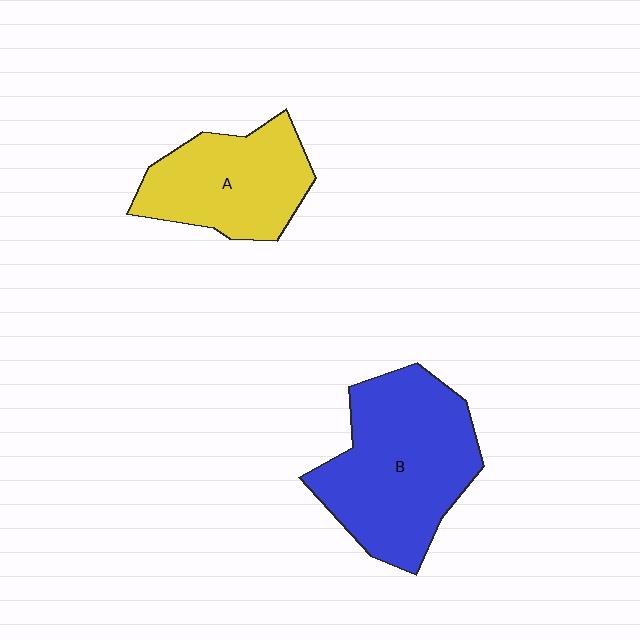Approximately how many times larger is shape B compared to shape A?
Approximately 1.5 times.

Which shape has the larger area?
Shape B (blue).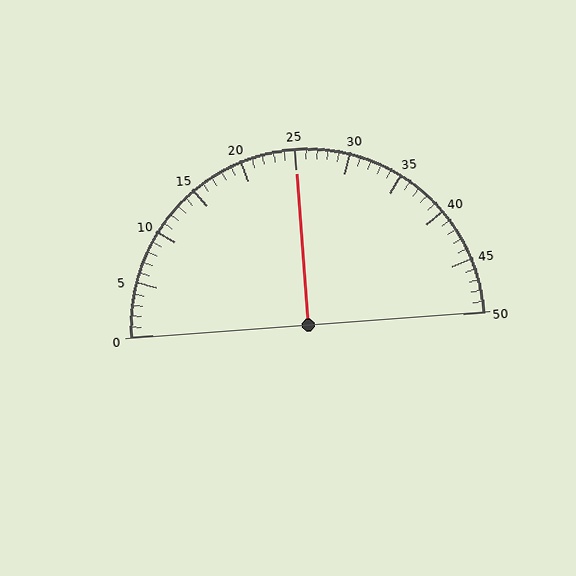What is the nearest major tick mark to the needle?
The nearest major tick mark is 25.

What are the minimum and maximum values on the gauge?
The gauge ranges from 0 to 50.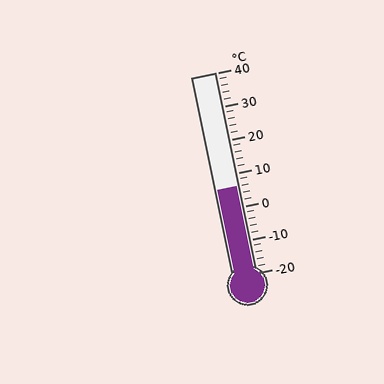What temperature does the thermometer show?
The thermometer shows approximately 6°C.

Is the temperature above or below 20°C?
The temperature is below 20°C.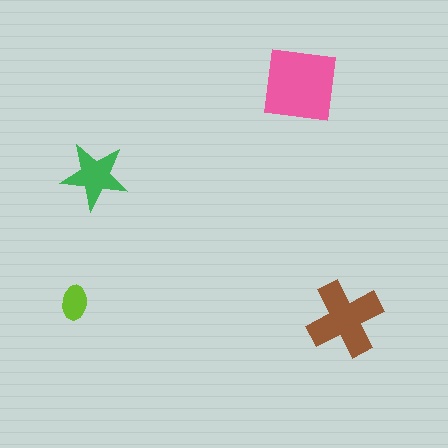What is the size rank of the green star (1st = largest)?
3rd.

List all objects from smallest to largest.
The lime ellipse, the green star, the brown cross, the pink square.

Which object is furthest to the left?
The lime ellipse is leftmost.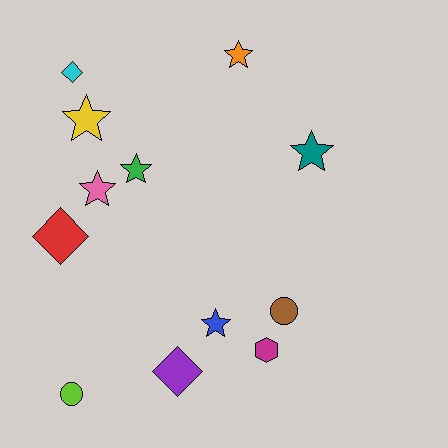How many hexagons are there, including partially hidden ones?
There is 1 hexagon.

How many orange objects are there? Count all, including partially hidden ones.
There is 1 orange object.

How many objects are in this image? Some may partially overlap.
There are 12 objects.